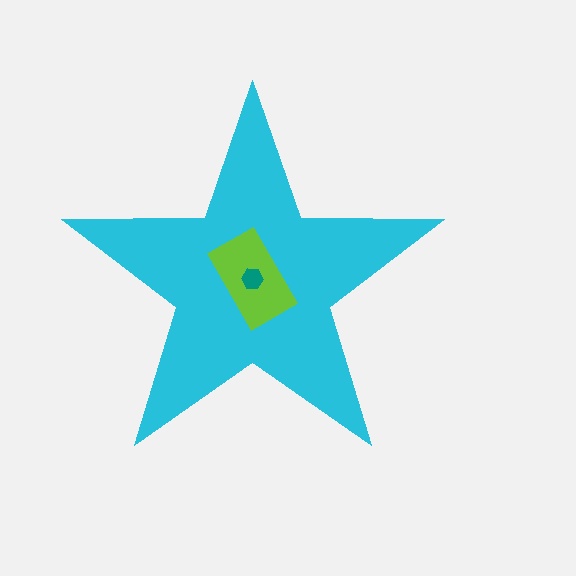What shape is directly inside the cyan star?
The lime rectangle.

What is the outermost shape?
The cyan star.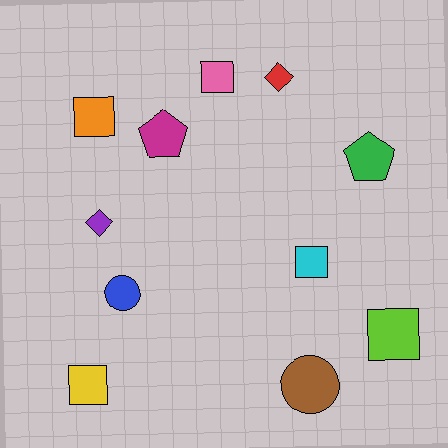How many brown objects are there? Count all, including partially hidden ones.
There is 1 brown object.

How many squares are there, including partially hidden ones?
There are 5 squares.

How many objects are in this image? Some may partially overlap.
There are 11 objects.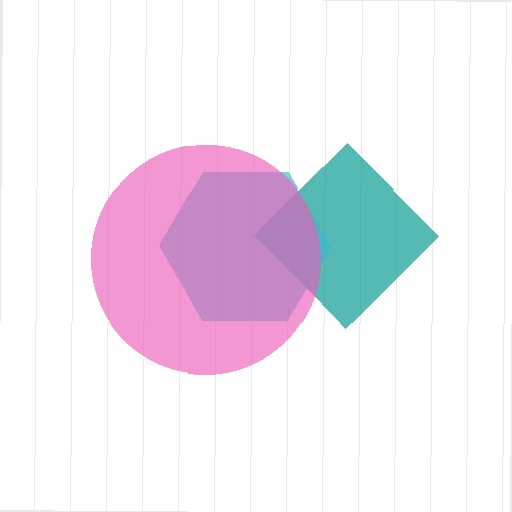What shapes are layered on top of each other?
The layered shapes are: a teal diamond, a cyan hexagon, a pink circle.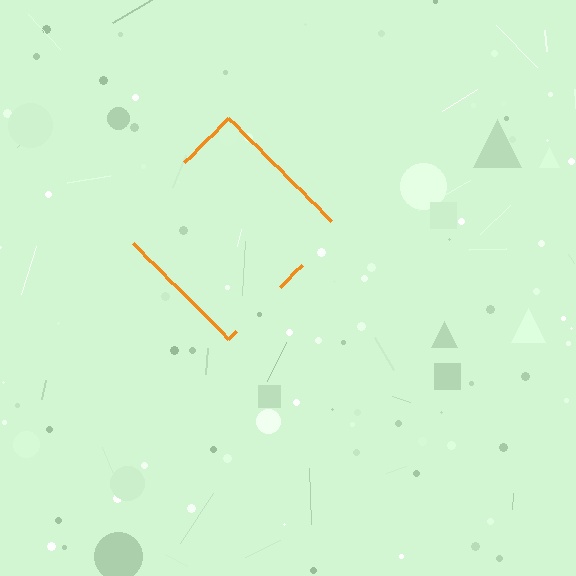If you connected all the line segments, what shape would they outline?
They would outline a diamond.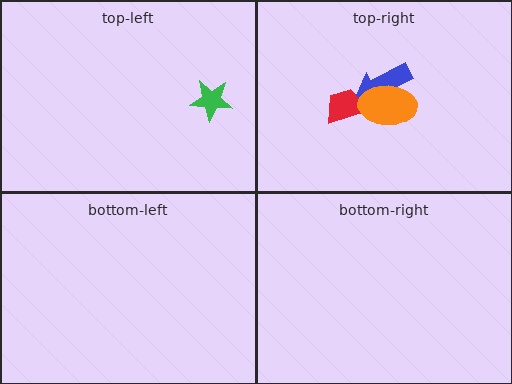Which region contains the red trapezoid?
The top-right region.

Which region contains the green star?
The top-left region.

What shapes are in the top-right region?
The blue arrow, the red trapezoid, the orange ellipse.